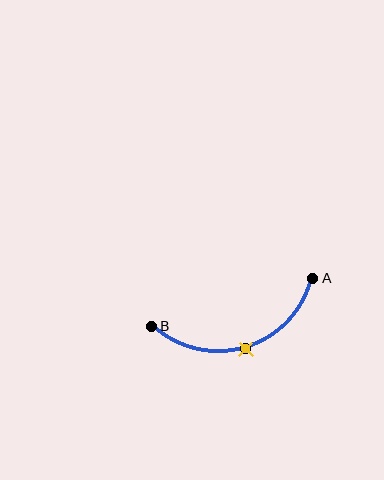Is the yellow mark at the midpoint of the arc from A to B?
Yes. The yellow mark lies on the arc at equal arc-length from both A and B — it is the arc midpoint.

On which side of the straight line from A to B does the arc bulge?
The arc bulges below the straight line connecting A and B.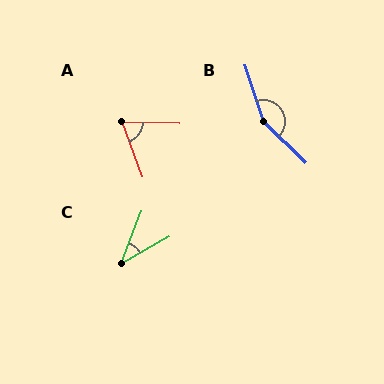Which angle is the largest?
B, at approximately 153 degrees.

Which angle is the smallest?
C, at approximately 39 degrees.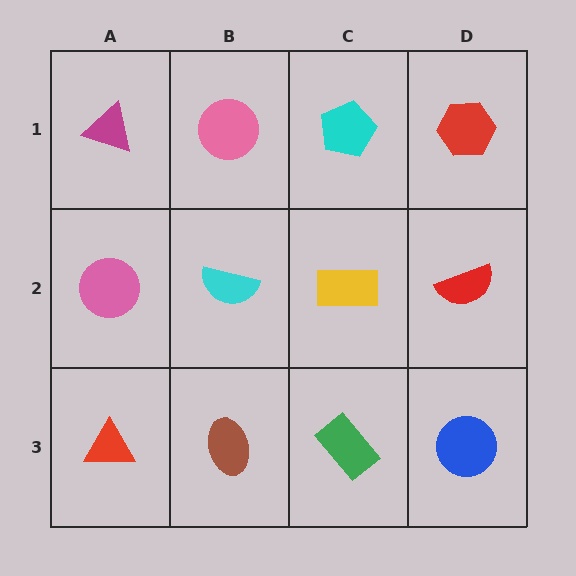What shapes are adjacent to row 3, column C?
A yellow rectangle (row 2, column C), a brown ellipse (row 3, column B), a blue circle (row 3, column D).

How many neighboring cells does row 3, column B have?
3.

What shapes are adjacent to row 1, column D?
A red semicircle (row 2, column D), a cyan pentagon (row 1, column C).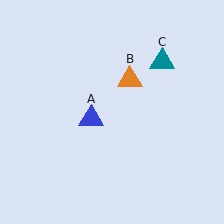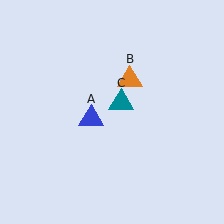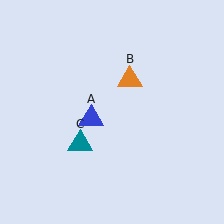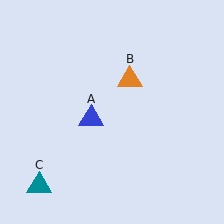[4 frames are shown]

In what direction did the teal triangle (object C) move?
The teal triangle (object C) moved down and to the left.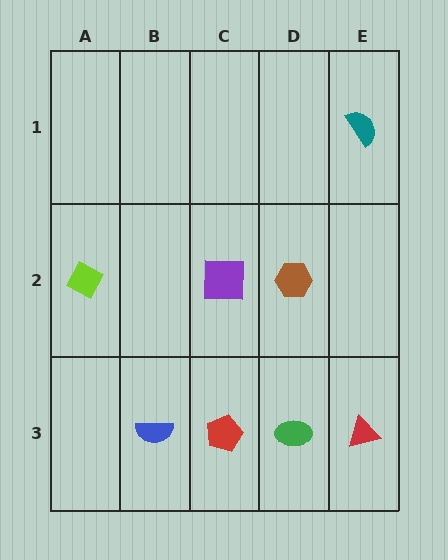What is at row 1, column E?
A teal semicircle.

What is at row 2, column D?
A brown hexagon.